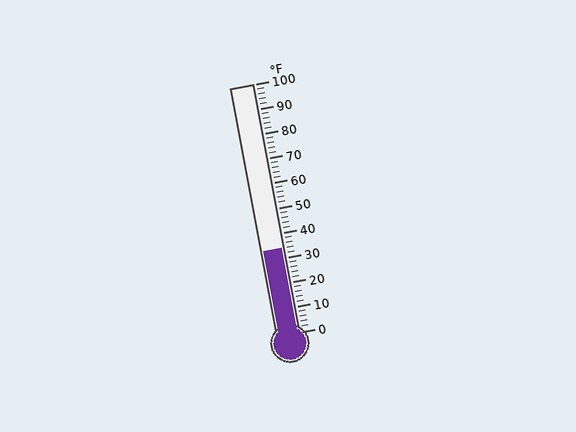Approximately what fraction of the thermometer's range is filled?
The thermometer is filled to approximately 35% of its range.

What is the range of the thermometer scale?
The thermometer scale ranges from 0°F to 100°F.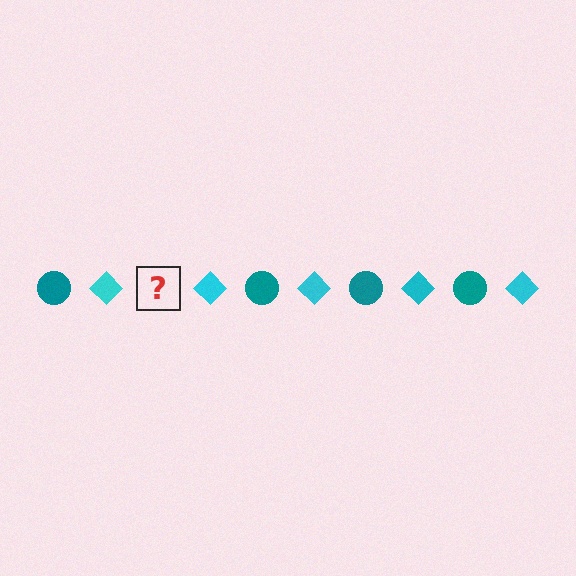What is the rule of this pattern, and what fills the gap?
The rule is that the pattern alternates between teal circle and cyan diamond. The gap should be filled with a teal circle.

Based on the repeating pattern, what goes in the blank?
The blank should be a teal circle.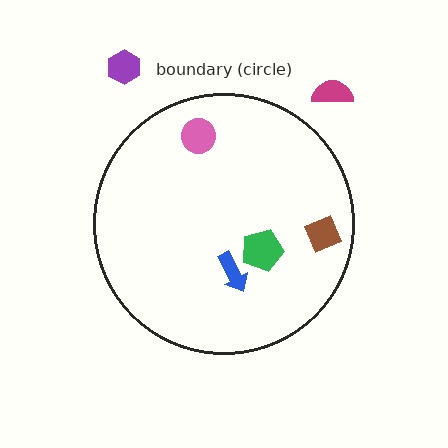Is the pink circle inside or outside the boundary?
Inside.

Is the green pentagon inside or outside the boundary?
Inside.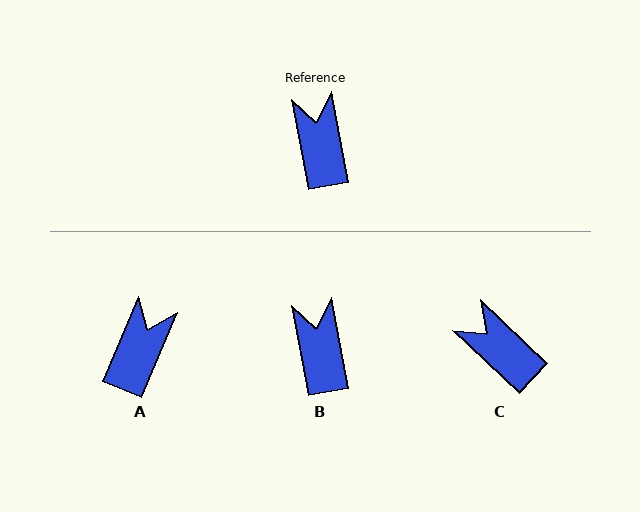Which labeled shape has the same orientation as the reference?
B.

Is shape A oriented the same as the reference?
No, it is off by about 33 degrees.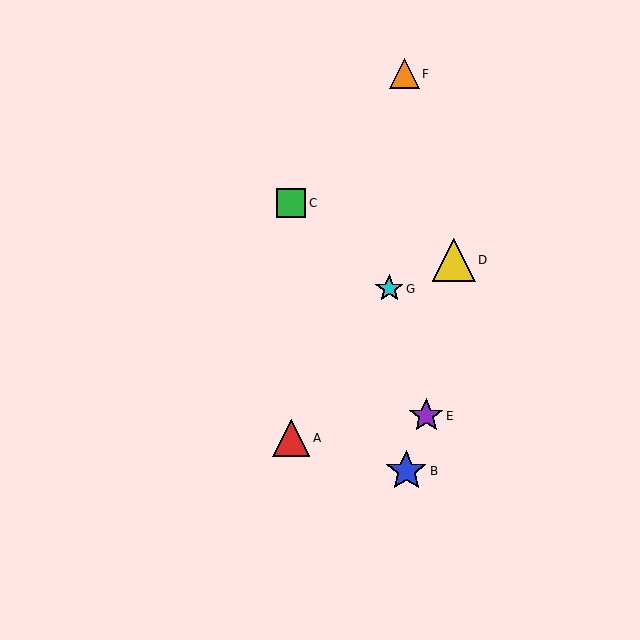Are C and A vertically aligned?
Yes, both are at x≈291.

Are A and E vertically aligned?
No, A is at x≈291 and E is at x≈426.